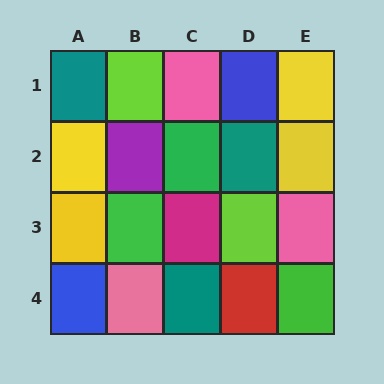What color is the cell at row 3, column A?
Yellow.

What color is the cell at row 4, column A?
Blue.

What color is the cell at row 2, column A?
Yellow.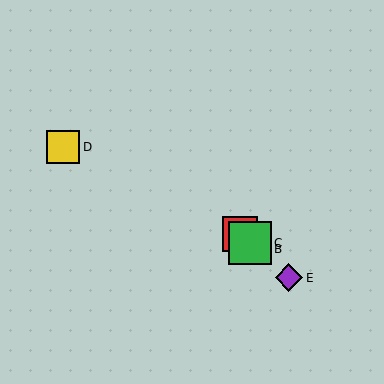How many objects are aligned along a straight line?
4 objects (A, B, C, E) are aligned along a straight line.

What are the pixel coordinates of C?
Object C is at (250, 243).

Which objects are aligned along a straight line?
Objects A, B, C, E are aligned along a straight line.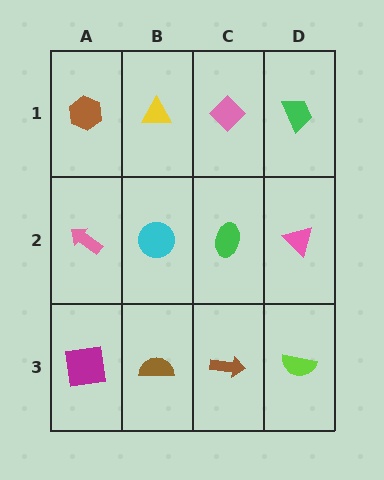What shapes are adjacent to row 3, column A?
A pink arrow (row 2, column A), a brown semicircle (row 3, column B).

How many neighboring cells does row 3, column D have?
2.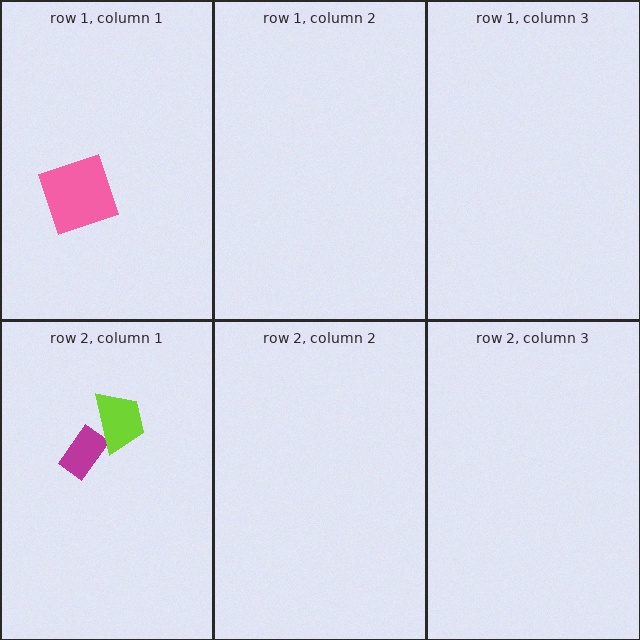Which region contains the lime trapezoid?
The row 2, column 1 region.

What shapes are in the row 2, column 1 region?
The magenta rectangle, the lime trapezoid.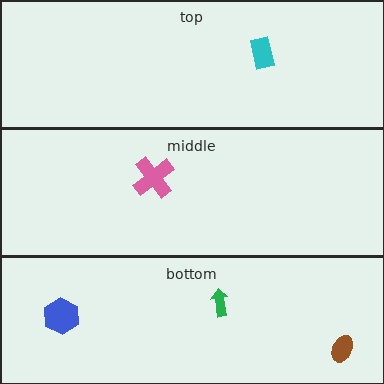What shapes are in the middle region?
The pink cross.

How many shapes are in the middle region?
1.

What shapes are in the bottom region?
The brown ellipse, the blue hexagon, the green arrow.